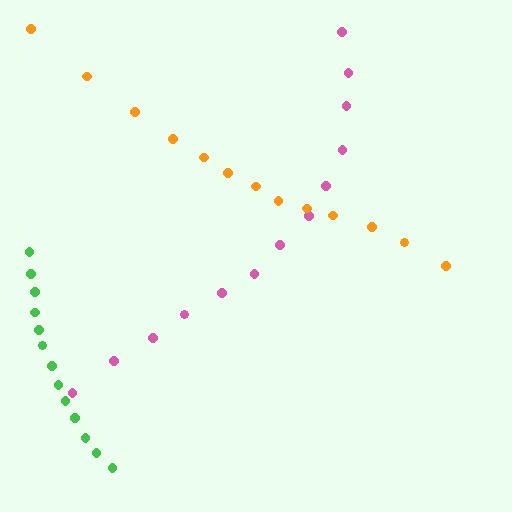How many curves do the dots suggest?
There are 3 distinct paths.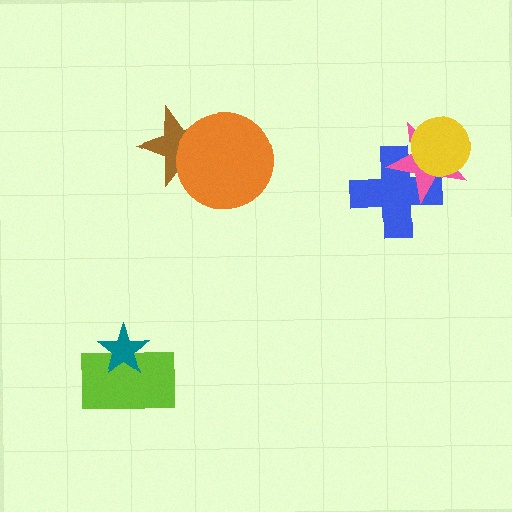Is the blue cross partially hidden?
Yes, it is partially covered by another shape.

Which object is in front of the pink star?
The yellow circle is in front of the pink star.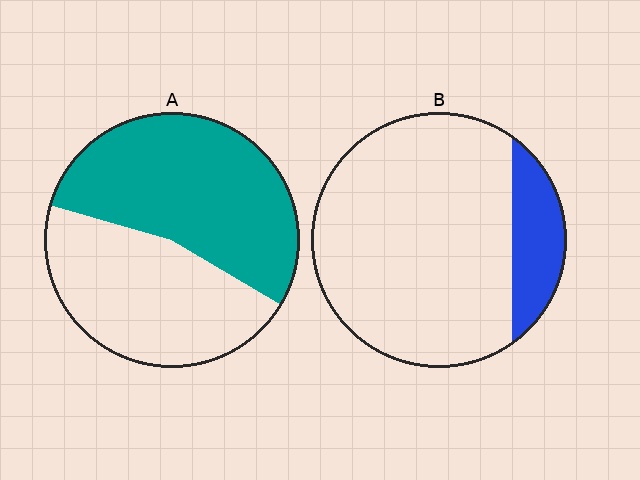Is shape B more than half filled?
No.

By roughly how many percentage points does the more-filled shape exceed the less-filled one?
By roughly 40 percentage points (A over B).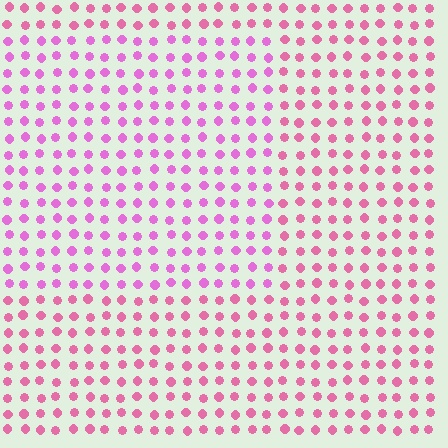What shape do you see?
I see a rectangle.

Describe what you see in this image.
The image is filled with small pink elements in a uniform arrangement. A rectangle-shaped region is visible where the elements are tinted to a slightly different hue, forming a subtle color boundary.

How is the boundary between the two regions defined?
The boundary is defined purely by a slight shift in hue (about 25 degrees). Spacing, size, and orientation are identical on both sides.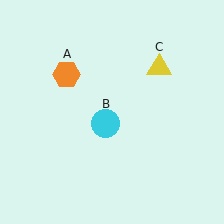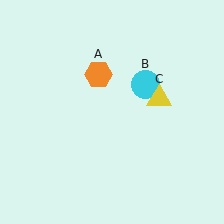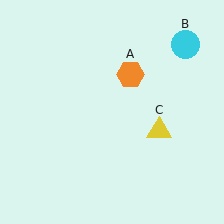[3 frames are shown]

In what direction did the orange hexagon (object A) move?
The orange hexagon (object A) moved right.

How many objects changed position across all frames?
3 objects changed position: orange hexagon (object A), cyan circle (object B), yellow triangle (object C).